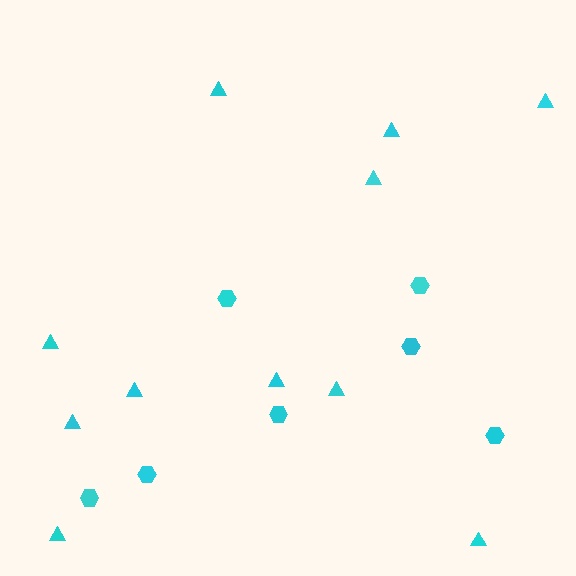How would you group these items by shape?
There are 2 groups: one group of triangles (11) and one group of hexagons (7).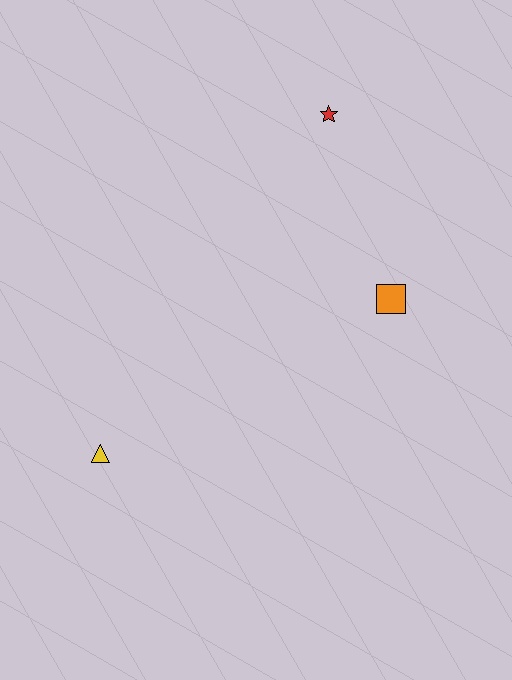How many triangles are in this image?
There is 1 triangle.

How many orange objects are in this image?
There is 1 orange object.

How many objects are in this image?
There are 3 objects.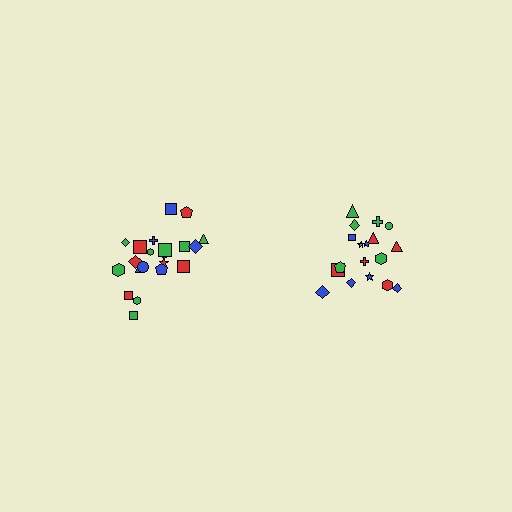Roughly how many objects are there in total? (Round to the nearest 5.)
Roughly 40 objects in total.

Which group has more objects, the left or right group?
The left group.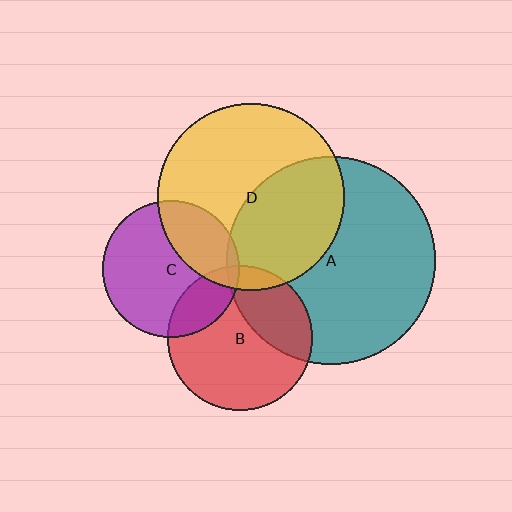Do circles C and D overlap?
Yes.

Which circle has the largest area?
Circle A (teal).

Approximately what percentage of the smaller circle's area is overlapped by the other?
Approximately 30%.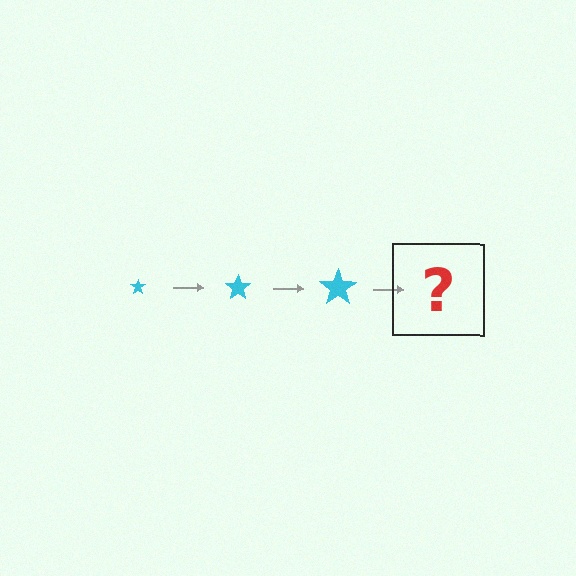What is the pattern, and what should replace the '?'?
The pattern is that the star gets progressively larger each step. The '?' should be a cyan star, larger than the previous one.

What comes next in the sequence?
The next element should be a cyan star, larger than the previous one.